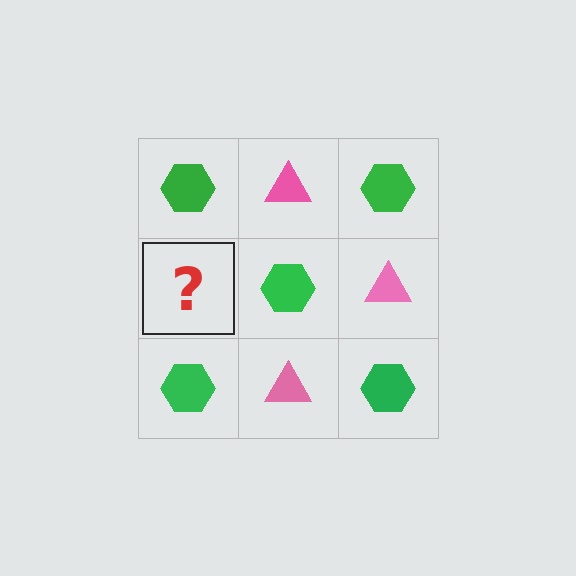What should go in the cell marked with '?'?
The missing cell should contain a pink triangle.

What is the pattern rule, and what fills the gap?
The rule is that it alternates green hexagon and pink triangle in a checkerboard pattern. The gap should be filled with a pink triangle.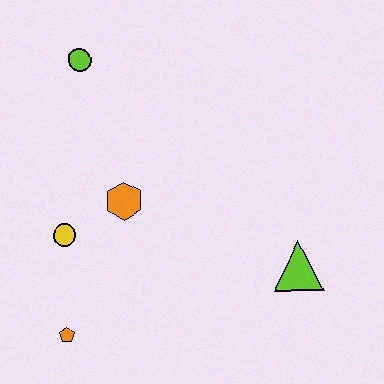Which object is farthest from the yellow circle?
The lime triangle is farthest from the yellow circle.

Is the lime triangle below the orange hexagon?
Yes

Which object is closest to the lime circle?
The orange hexagon is closest to the lime circle.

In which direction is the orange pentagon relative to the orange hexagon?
The orange pentagon is below the orange hexagon.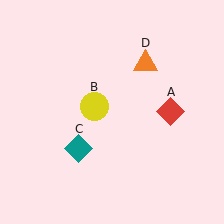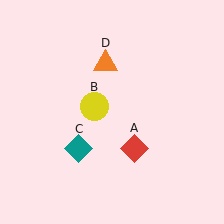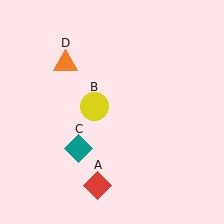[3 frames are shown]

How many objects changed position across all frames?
2 objects changed position: red diamond (object A), orange triangle (object D).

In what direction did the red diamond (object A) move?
The red diamond (object A) moved down and to the left.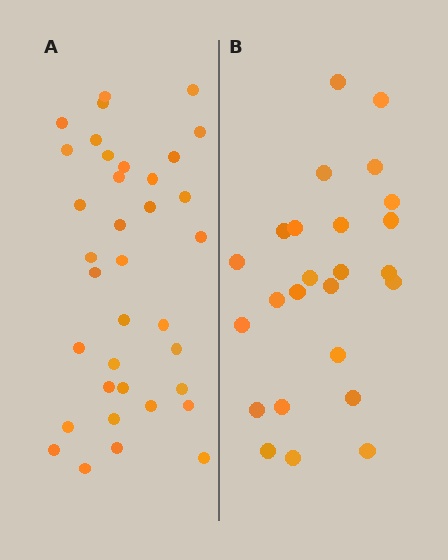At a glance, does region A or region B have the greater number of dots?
Region A (the left region) has more dots.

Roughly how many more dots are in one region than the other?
Region A has roughly 12 or so more dots than region B.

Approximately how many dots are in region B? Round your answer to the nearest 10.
About 20 dots. (The exact count is 25, which rounds to 20.)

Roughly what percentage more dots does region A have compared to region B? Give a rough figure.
About 45% more.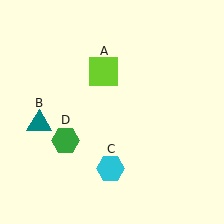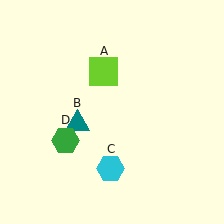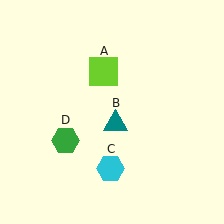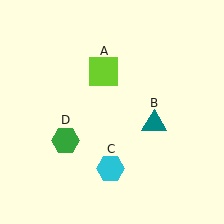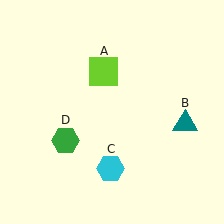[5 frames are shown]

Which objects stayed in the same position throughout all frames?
Lime square (object A) and cyan hexagon (object C) and green hexagon (object D) remained stationary.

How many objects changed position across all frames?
1 object changed position: teal triangle (object B).